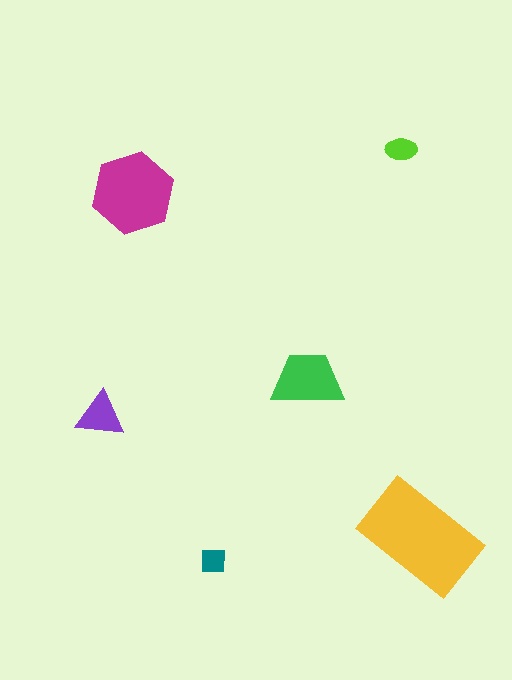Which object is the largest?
The yellow rectangle.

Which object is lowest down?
The teal square is bottommost.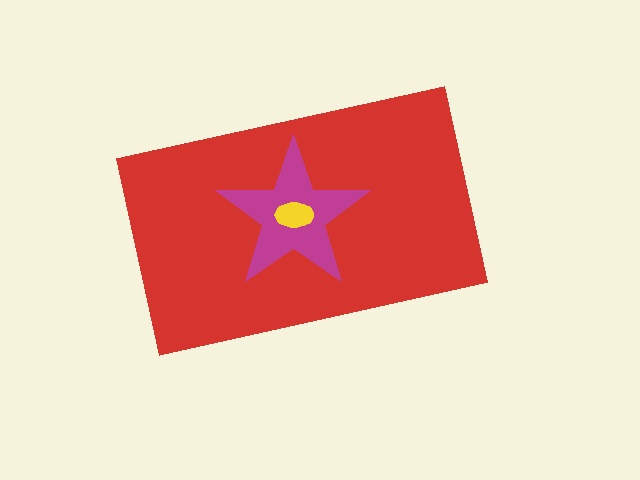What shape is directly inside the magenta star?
The yellow ellipse.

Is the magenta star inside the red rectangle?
Yes.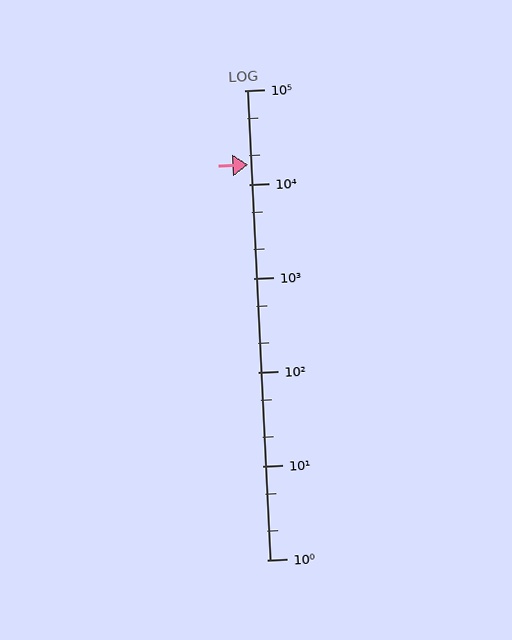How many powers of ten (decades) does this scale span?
The scale spans 5 decades, from 1 to 100000.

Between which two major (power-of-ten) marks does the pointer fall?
The pointer is between 10000 and 100000.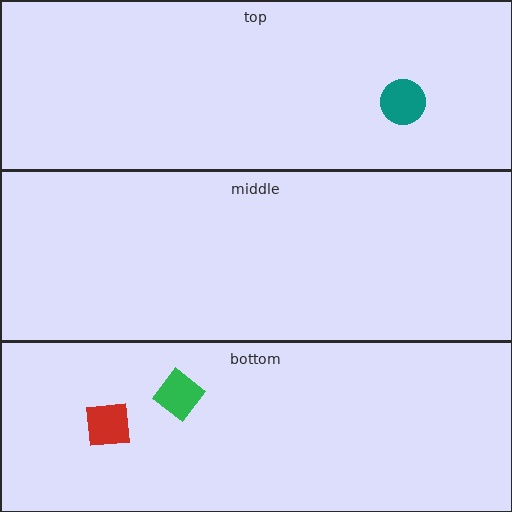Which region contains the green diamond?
The bottom region.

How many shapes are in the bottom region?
2.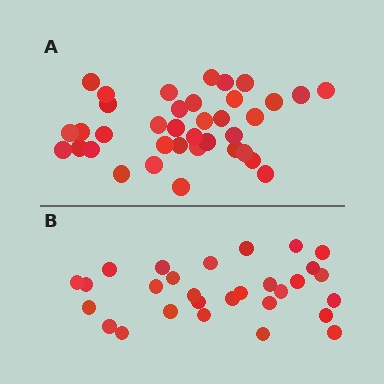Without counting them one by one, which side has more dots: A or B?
Region A (the top region) has more dots.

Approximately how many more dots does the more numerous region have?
Region A has roughly 8 or so more dots than region B.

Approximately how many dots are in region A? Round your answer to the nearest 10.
About 40 dots. (The exact count is 37, which rounds to 40.)